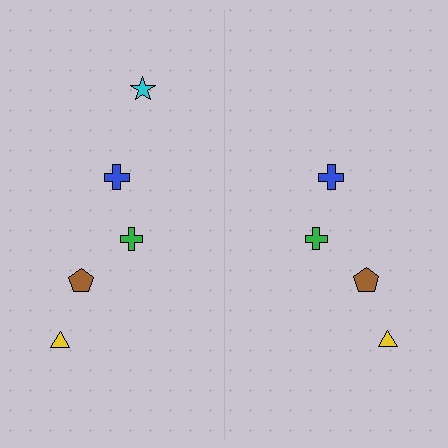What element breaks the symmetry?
A cyan star is missing from the right side.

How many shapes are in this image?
There are 9 shapes in this image.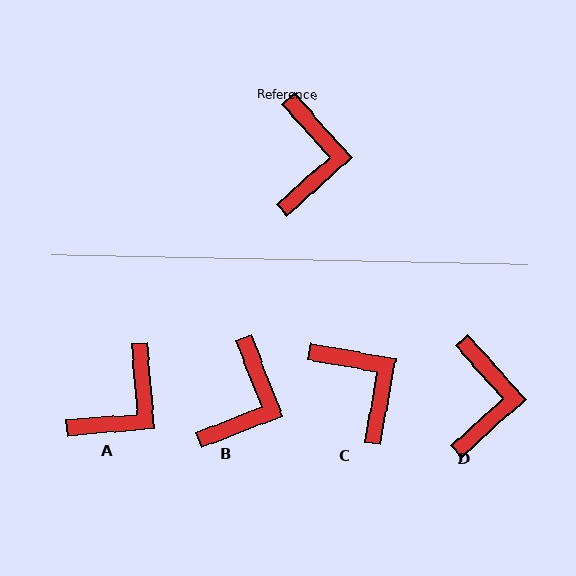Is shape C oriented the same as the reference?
No, it is off by about 38 degrees.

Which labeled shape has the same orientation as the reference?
D.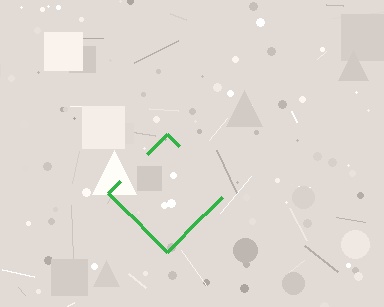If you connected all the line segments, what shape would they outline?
They would outline a diamond.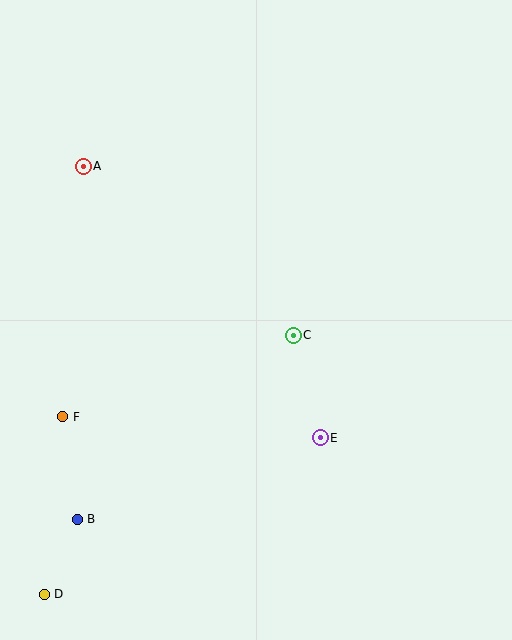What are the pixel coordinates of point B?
Point B is at (77, 519).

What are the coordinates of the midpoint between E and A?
The midpoint between E and A is at (202, 302).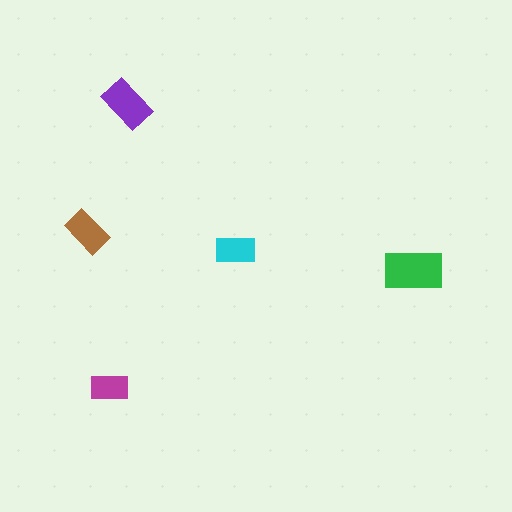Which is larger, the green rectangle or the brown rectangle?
The green one.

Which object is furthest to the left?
The brown rectangle is leftmost.